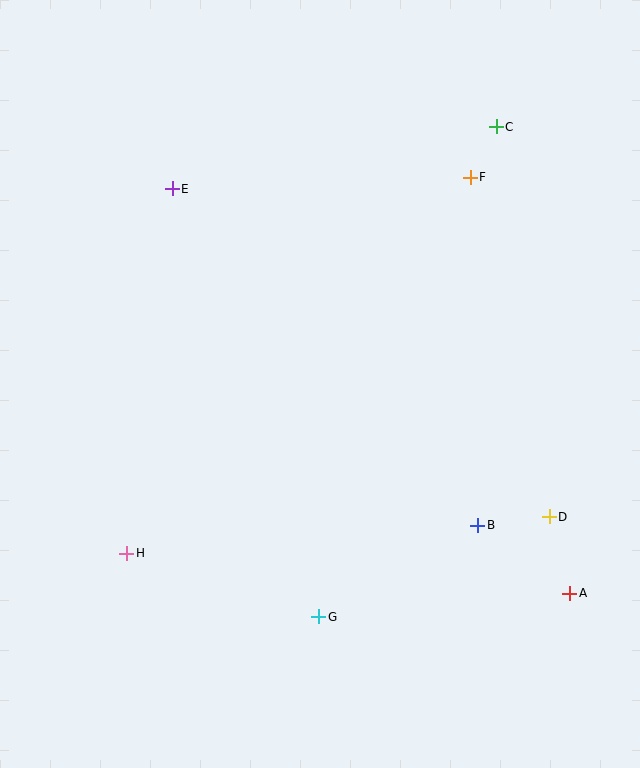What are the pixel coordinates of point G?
Point G is at (319, 617).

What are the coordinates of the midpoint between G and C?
The midpoint between G and C is at (407, 372).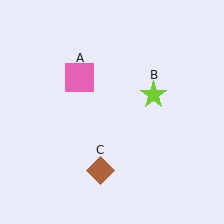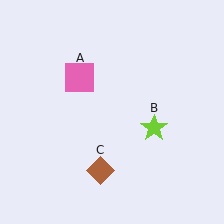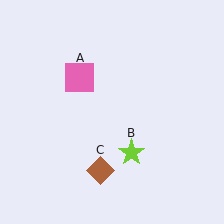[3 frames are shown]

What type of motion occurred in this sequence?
The lime star (object B) rotated clockwise around the center of the scene.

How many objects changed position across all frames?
1 object changed position: lime star (object B).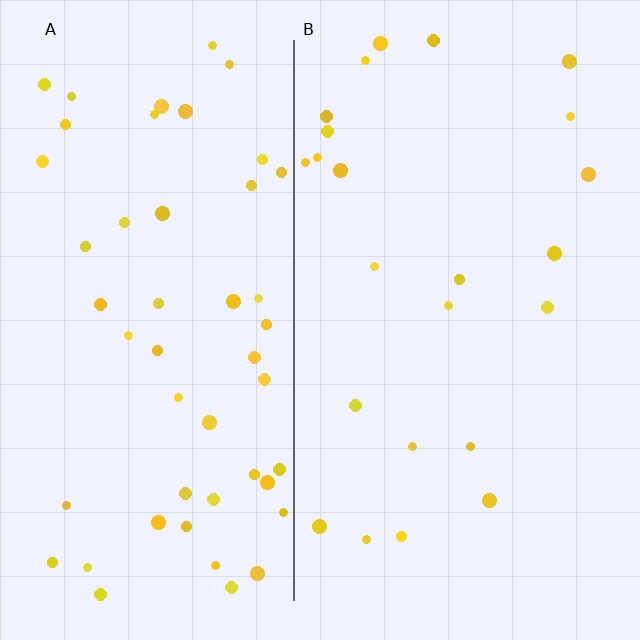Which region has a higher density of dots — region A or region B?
A (the left).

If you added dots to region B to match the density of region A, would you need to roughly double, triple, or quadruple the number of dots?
Approximately double.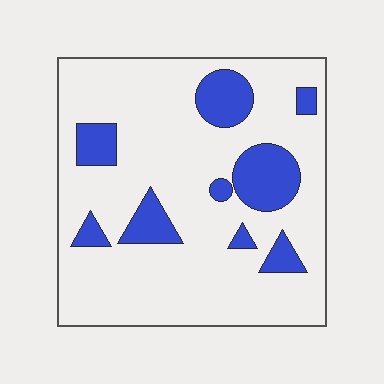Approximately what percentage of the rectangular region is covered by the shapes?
Approximately 20%.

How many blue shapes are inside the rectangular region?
9.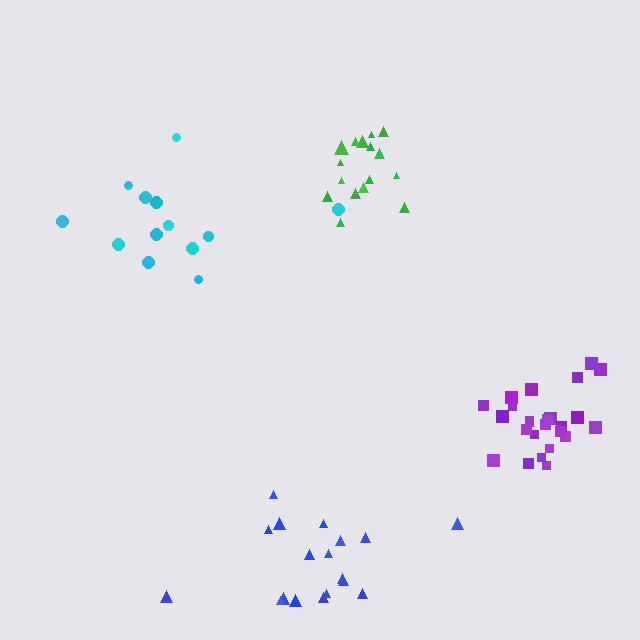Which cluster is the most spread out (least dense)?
Blue.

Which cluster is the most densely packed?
Purple.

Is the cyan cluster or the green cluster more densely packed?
Green.